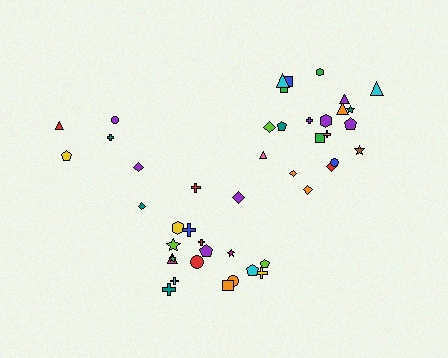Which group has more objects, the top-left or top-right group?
The top-right group.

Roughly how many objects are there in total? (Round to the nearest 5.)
Roughly 45 objects in total.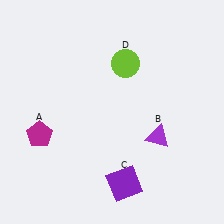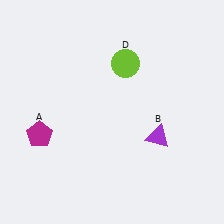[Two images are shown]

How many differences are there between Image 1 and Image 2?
There is 1 difference between the two images.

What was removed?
The purple square (C) was removed in Image 2.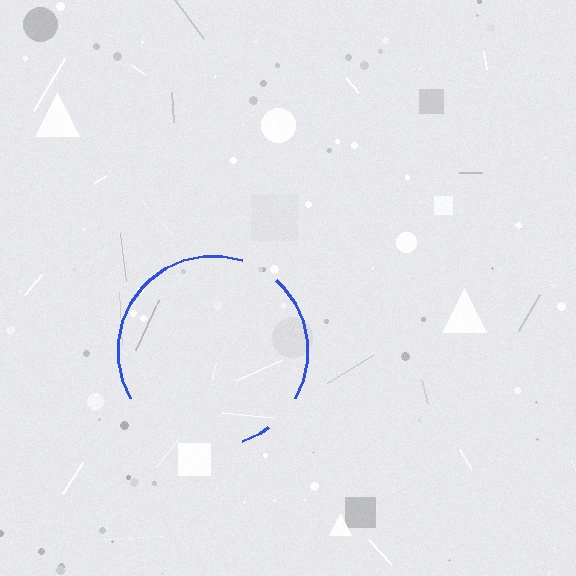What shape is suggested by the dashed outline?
The dashed outline suggests a circle.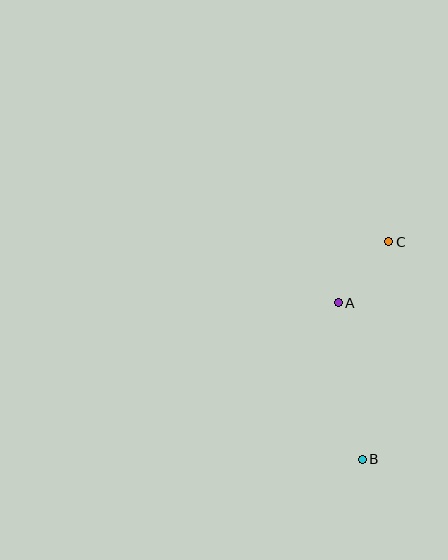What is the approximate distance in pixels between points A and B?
The distance between A and B is approximately 159 pixels.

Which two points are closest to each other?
Points A and C are closest to each other.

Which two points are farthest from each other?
Points B and C are farthest from each other.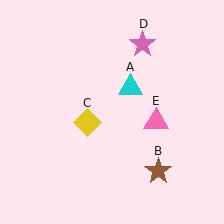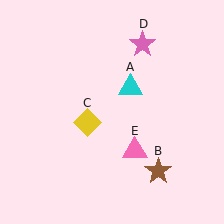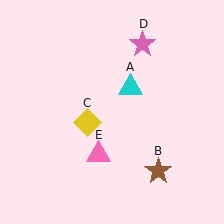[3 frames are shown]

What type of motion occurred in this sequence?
The pink triangle (object E) rotated clockwise around the center of the scene.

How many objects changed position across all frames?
1 object changed position: pink triangle (object E).